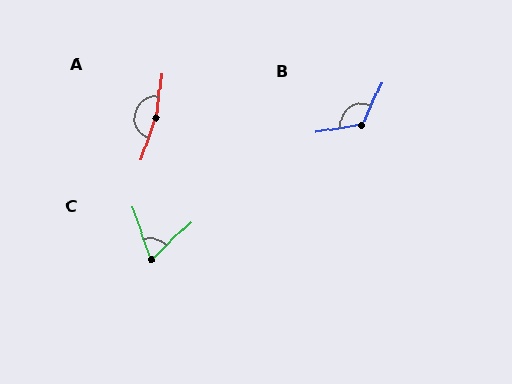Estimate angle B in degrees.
Approximately 123 degrees.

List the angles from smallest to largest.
C (66°), B (123°), A (168°).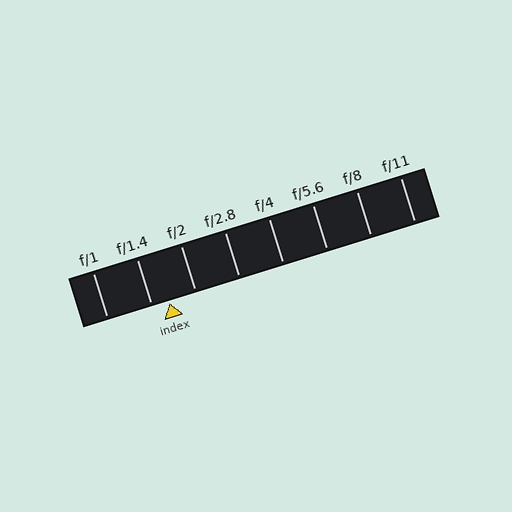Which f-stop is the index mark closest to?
The index mark is closest to f/1.4.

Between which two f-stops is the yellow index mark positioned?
The index mark is between f/1.4 and f/2.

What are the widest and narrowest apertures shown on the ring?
The widest aperture shown is f/1 and the narrowest is f/11.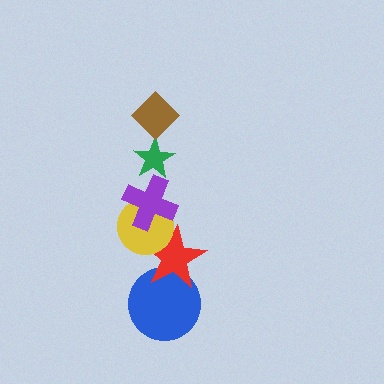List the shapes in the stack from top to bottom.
From top to bottom: the brown diamond, the green star, the purple cross, the yellow circle, the red star, the blue circle.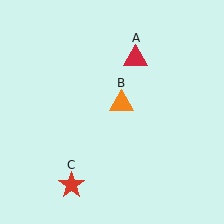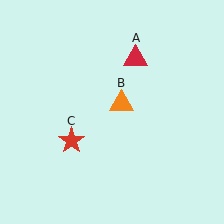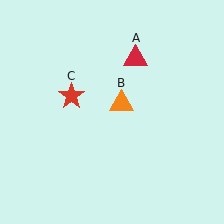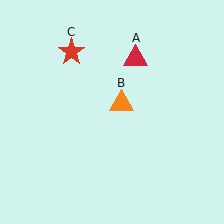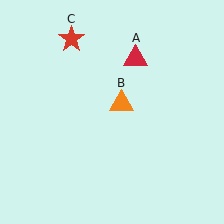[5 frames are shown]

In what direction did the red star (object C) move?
The red star (object C) moved up.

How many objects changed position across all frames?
1 object changed position: red star (object C).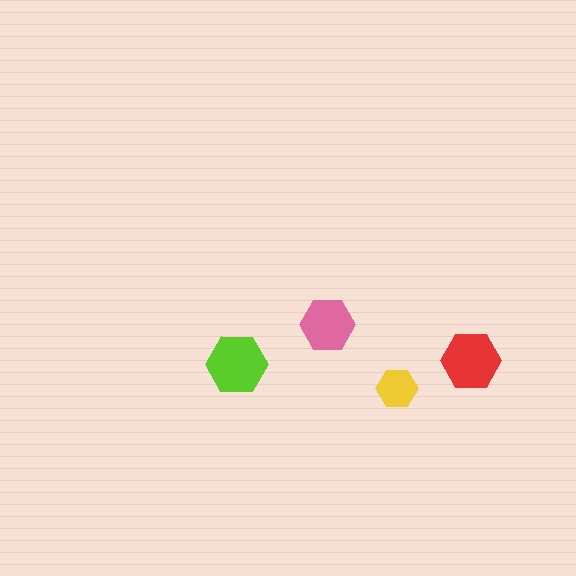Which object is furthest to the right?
The red hexagon is rightmost.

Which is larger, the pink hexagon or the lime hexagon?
The lime one.